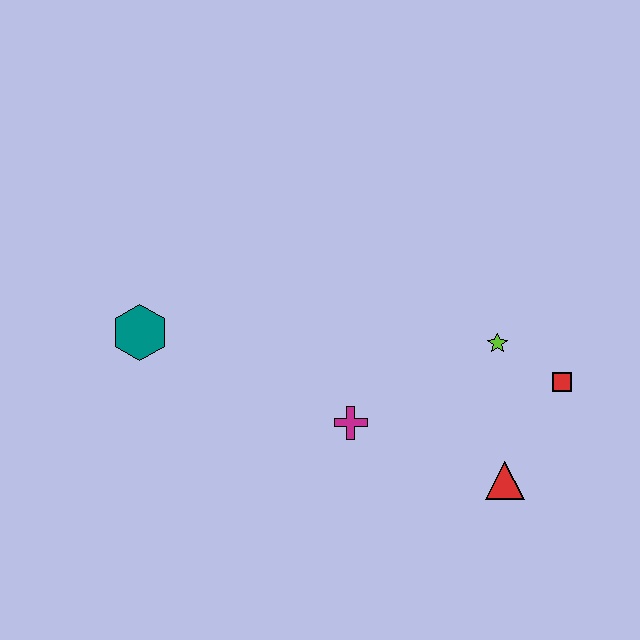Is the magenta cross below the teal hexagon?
Yes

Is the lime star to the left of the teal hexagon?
No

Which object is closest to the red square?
The lime star is closest to the red square.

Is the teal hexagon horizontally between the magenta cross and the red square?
No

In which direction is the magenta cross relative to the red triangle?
The magenta cross is to the left of the red triangle.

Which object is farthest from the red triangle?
The teal hexagon is farthest from the red triangle.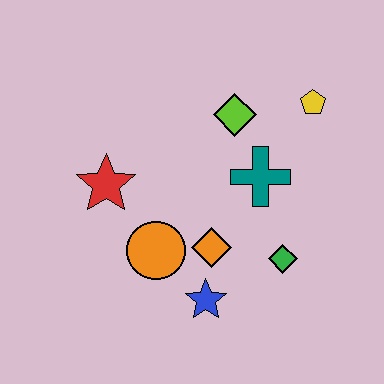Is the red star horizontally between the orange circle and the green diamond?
No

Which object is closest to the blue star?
The orange diamond is closest to the blue star.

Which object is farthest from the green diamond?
The red star is farthest from the green diamond.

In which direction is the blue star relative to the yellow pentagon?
The blue star is below the yellow pentagon.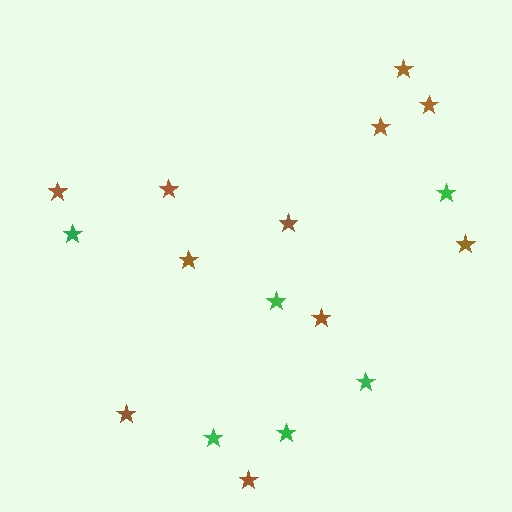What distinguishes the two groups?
There are 2 groups: one group of brown stars (11) and one group of green stars (6).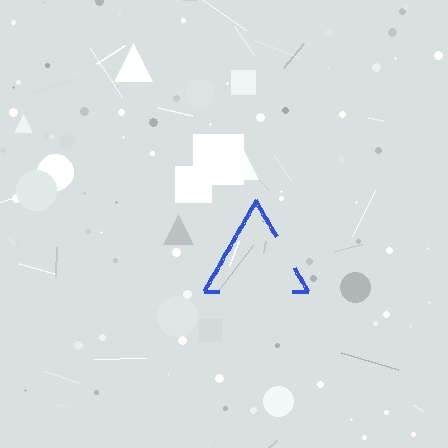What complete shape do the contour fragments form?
The contour fragments form a triangle.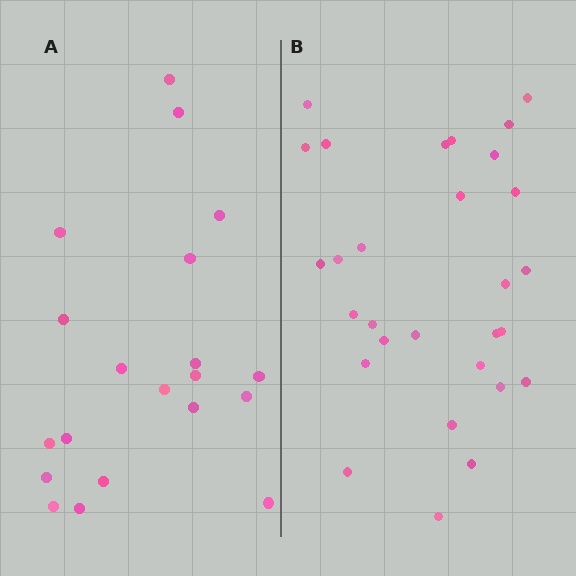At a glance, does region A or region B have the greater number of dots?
Region B (the right region) has more dots.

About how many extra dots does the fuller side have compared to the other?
Region B has roughly 8 or so more dots than region A.